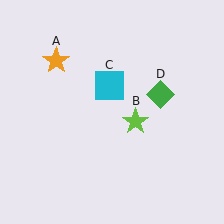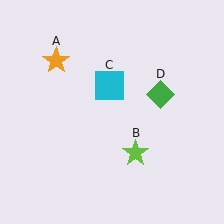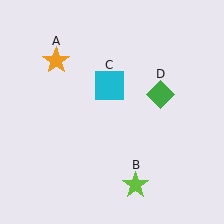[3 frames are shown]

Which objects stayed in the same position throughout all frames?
Orange star (object A) and cyan square (object C) and green diamond (object D) remained stationary.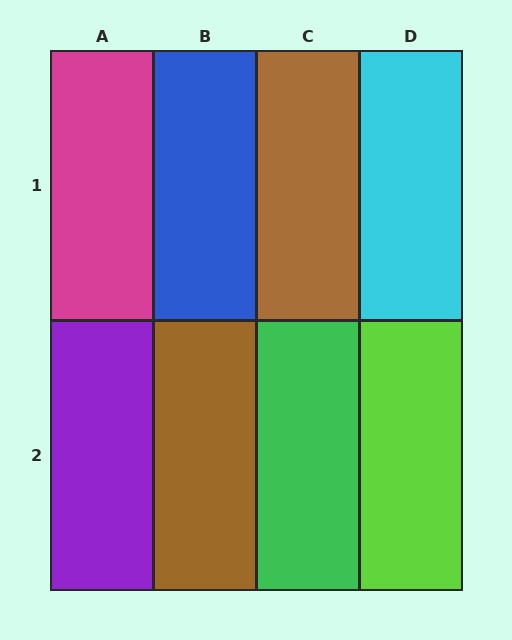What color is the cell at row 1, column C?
Brown.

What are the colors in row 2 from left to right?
Purple, brown, green, lime.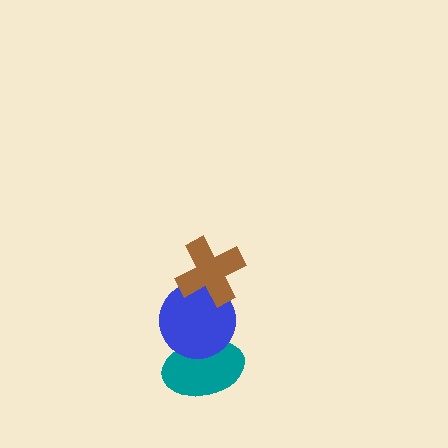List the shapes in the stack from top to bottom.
From top to bottom: the brown cross, the blue circle, the teal ellipse.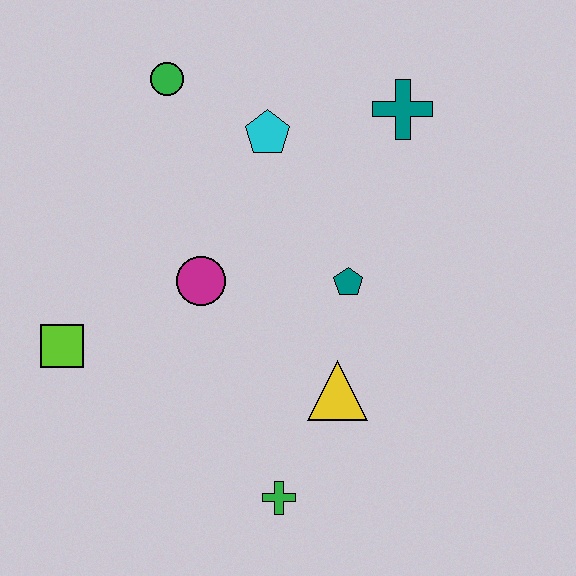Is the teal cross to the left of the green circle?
No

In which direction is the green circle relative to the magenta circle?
The green circle is above the magenta circle.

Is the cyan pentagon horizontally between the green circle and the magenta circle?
No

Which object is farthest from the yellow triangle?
The green circle is farthest from the yellow triangle.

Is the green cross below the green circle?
Yes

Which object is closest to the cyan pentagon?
The green circle is closest to the cyan pentagon.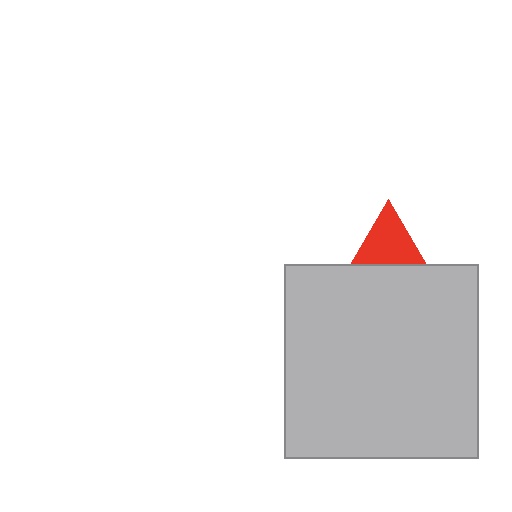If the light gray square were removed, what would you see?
You would see the complete red triangle.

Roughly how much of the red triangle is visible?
About half of it is visible (roughly 49%).